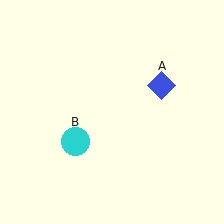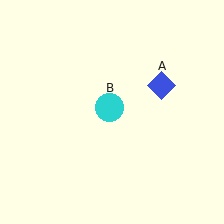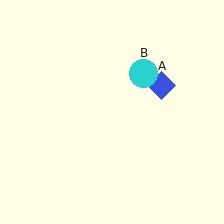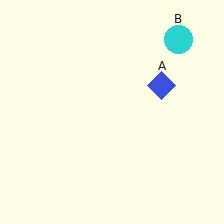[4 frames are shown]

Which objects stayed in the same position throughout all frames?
Blue diamond (object A) remained stationary.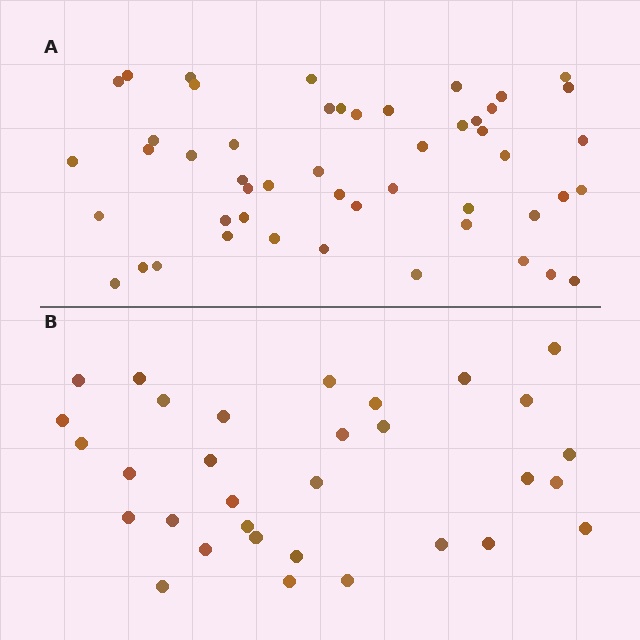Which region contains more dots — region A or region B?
Region A (the top region) has more dots.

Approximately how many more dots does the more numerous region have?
Region A has approximately 20 more dots than region B.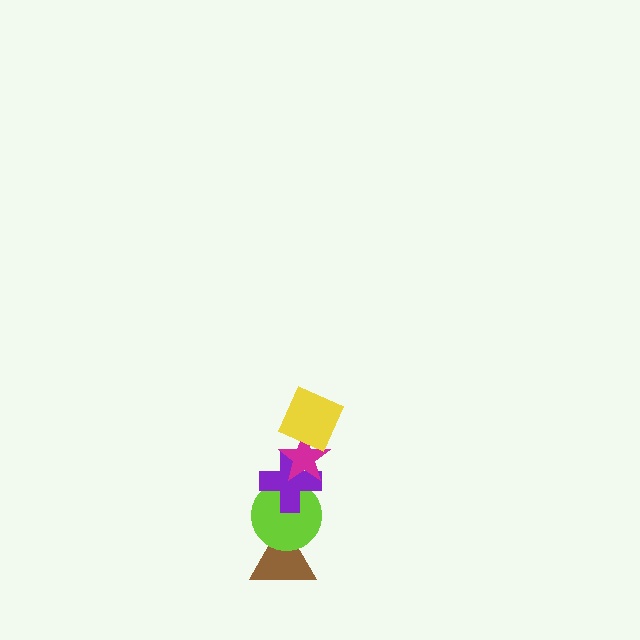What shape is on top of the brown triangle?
The lime circle is on top of the brown triangle.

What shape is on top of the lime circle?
The purple cross is on top of the lime circle.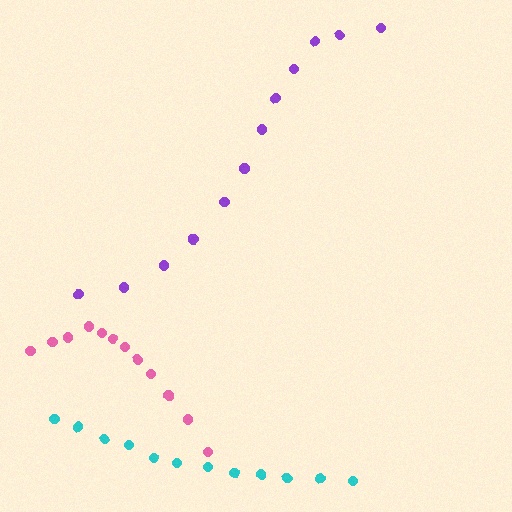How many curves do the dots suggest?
There are 3 distinct paths.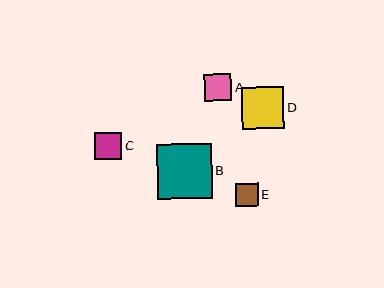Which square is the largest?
Square B is the largest with a size of approximately 55 pixels.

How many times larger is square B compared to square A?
Square B is approximately 2.1 times the size of square A.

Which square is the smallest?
Square E is the smallest with a size of approximately 23 pixels.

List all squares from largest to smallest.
From largest to smallest: B, D, C, A, E.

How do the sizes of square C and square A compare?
Square C and square A are approximately the same size.